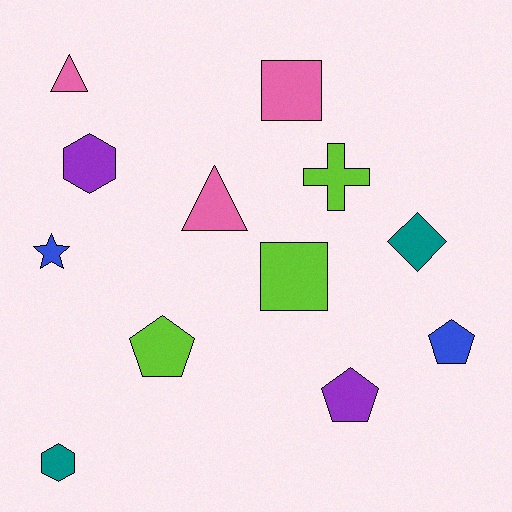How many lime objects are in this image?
There are 3 lime objects.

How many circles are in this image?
There are no circles.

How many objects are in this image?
There are 12 objects.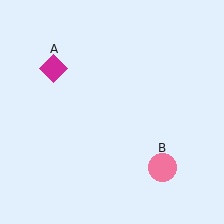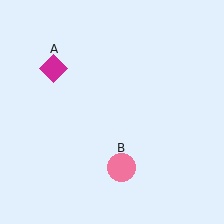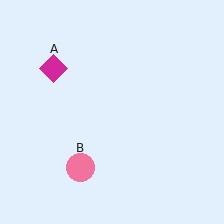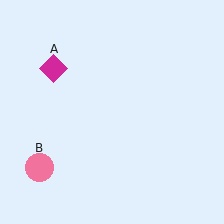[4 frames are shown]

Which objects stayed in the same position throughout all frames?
Magenta diamond (object A) remained stationary.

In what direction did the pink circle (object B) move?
The pink circle (object B) moved left.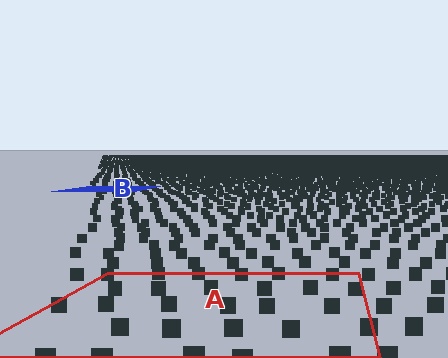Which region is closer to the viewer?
Region A is closer. The texture elements there are larger and more spread out.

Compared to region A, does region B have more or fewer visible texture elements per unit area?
Region B has more texture elements per unit area — they are packed more densely because it is farther away.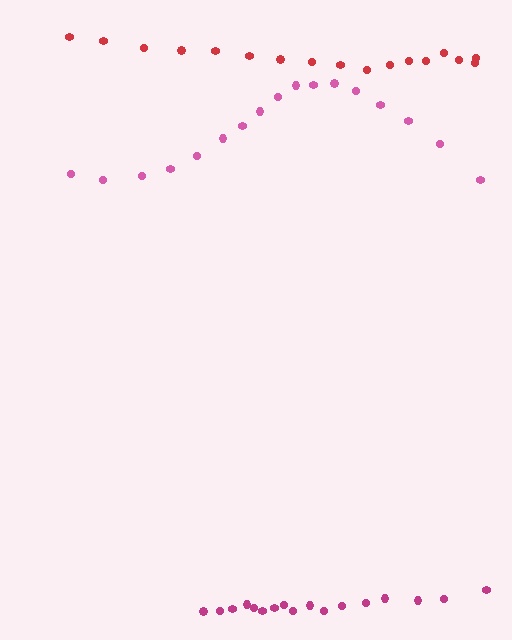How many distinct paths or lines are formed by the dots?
There are 3 distinct paths.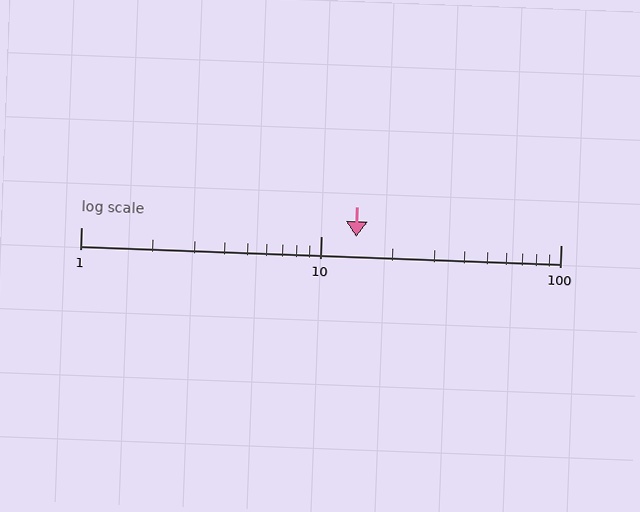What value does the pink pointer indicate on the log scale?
The pointer indicates approximately 14.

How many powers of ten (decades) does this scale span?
The scale spans 2 decades, from 1 to 100.